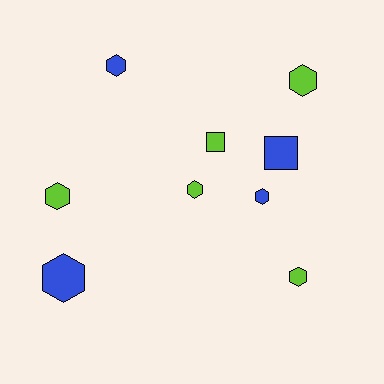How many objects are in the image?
There are 9 objects.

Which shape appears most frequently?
Hexagon, with 7 objects.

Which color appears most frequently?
Lime, with 5 objects.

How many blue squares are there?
There is 1 blue square.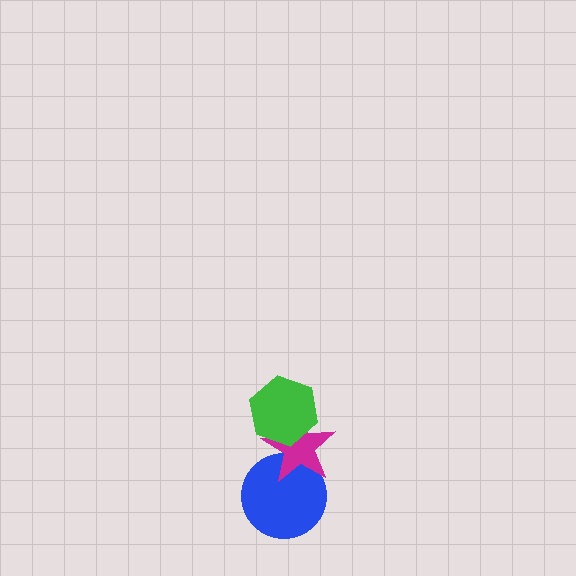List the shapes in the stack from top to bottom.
From top to bottom: the green hexagon, the magenta star, the blue circle.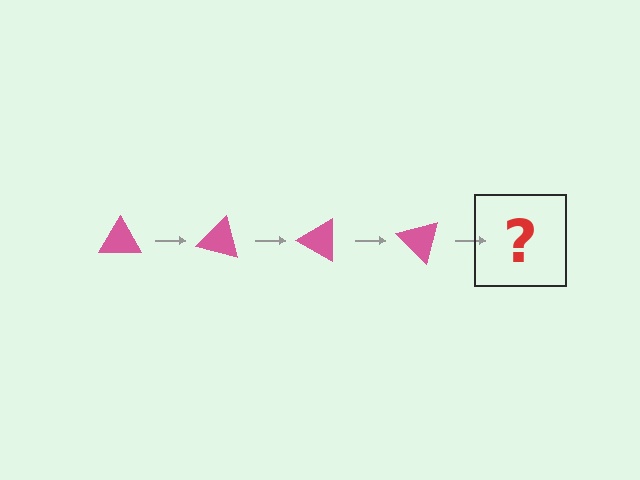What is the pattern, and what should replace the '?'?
The pattern is that the triangle rotates 15 degrees each step. The '?' should be a pink triangle rotated 60 degrees.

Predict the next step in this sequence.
The next step is a pink triangle rotated 60 degrees.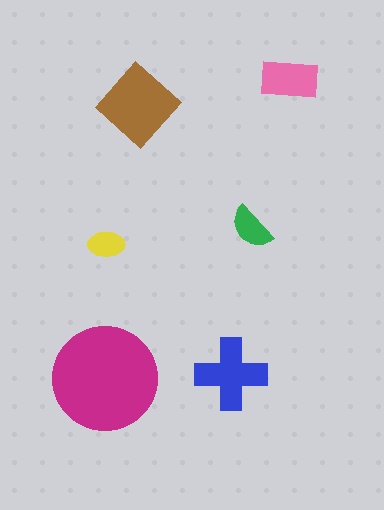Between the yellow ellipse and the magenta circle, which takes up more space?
The magenta circle.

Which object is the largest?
The magenta circle.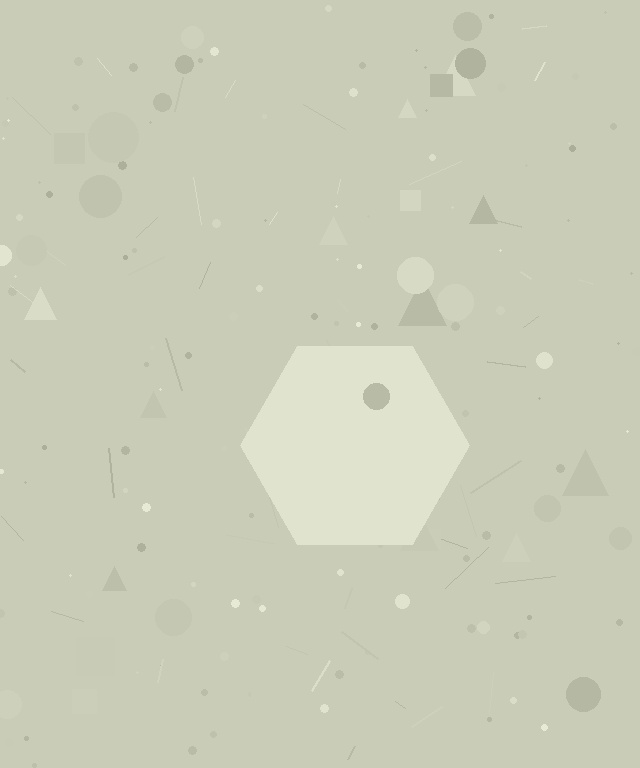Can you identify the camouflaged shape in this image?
The camouflaged shape is a hexagon.